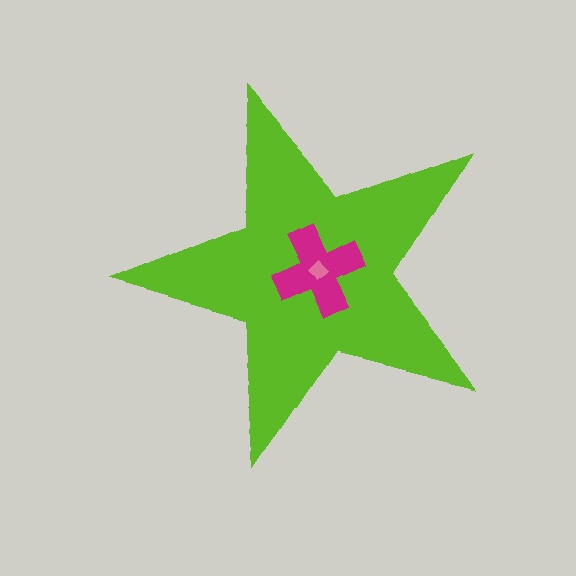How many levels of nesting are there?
3.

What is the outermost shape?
The lime star.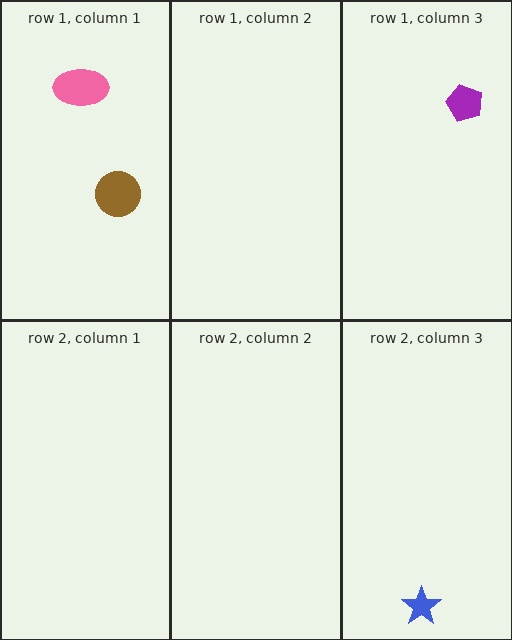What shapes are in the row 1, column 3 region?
The purple pentagon.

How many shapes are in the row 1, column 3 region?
1.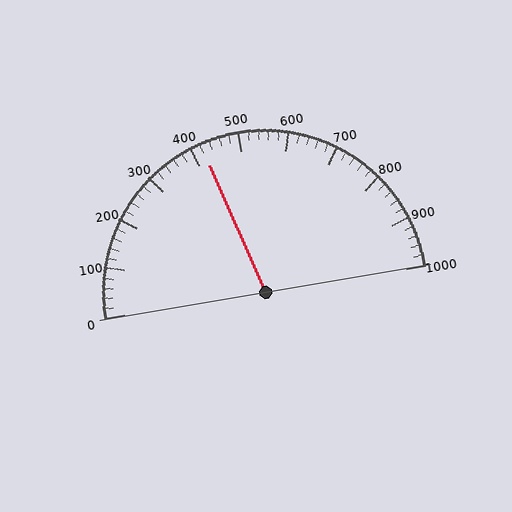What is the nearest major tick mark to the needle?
The nearest major tick mark is 400.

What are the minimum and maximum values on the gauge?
The gauge ranges from 0 to 1000.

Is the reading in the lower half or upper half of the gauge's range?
The reading is in the lower half of the range (0 to 1000).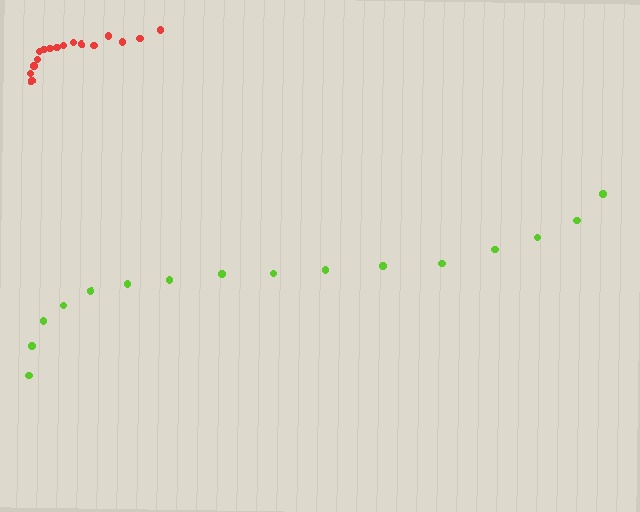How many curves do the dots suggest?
There are 2 distinct paths.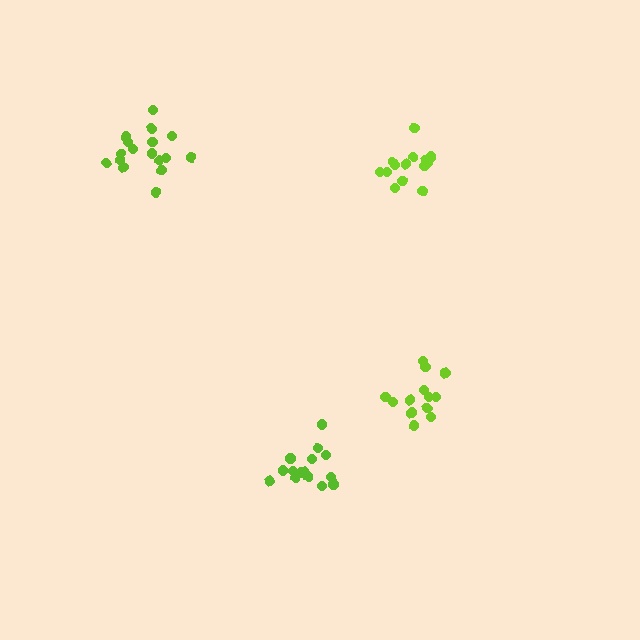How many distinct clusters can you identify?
There are 4 distinct clusters.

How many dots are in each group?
Group 1: 17 dots, Group 2: 15 dots, Group 3: 13 dots, Group 4: 15 dots (60 total).